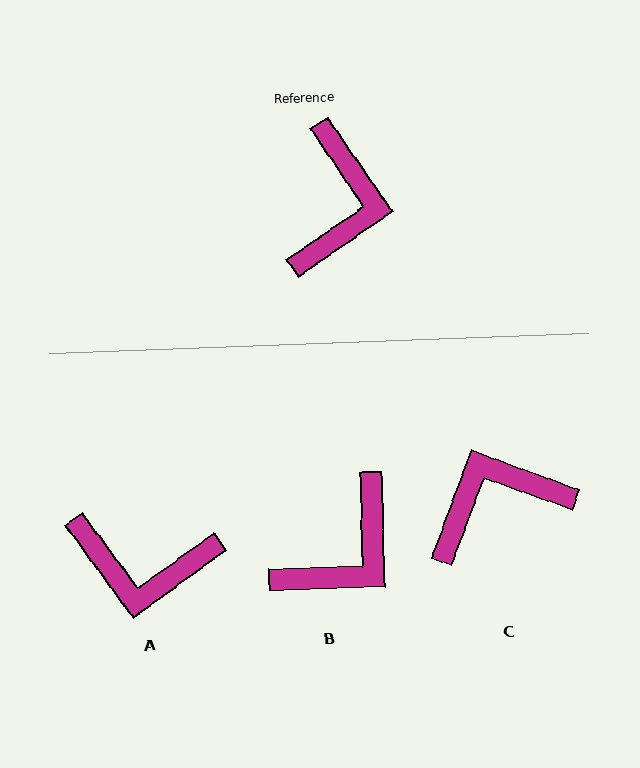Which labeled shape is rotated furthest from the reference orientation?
C, about 125 degrees away.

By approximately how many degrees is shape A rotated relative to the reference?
Approximately 88 degrees clockwise.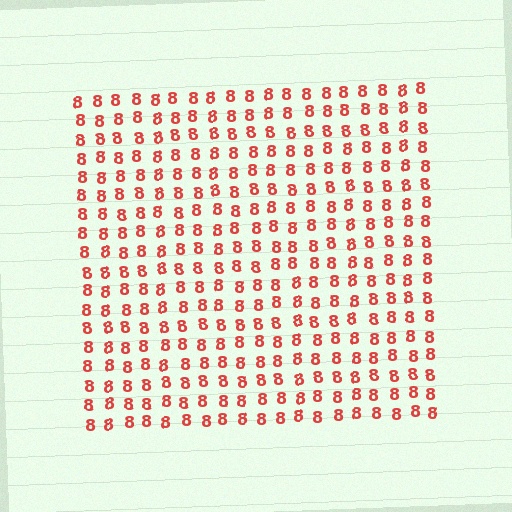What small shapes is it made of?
It is made of small digit 8's.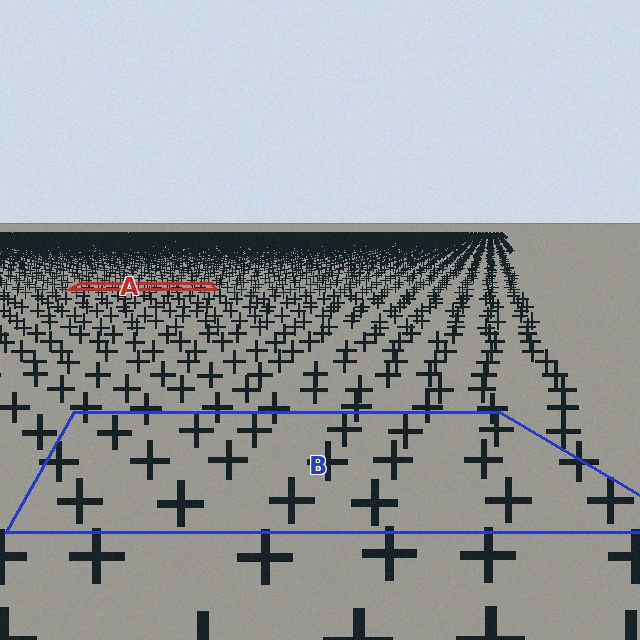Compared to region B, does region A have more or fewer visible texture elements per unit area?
Region A has more texture elements per unit area — they are packed more densely because it is farther away.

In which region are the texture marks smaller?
The texture marks are smaller in region A, because it is farther away.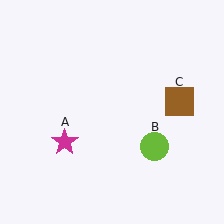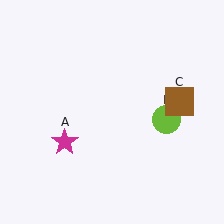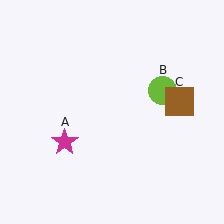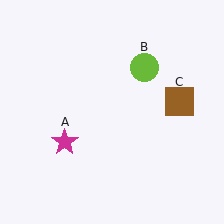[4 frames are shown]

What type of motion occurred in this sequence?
The lime circle (object B) rotated counterclockwise around the center of the scene.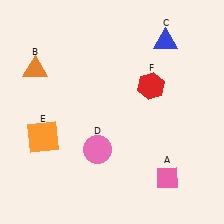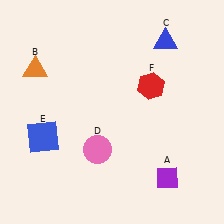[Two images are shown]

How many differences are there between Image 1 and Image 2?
There are 2 differences between the two images.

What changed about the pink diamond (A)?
In Image 1, A is pink. In Image 2, it changed to purple.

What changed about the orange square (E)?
In Image 1, E is orange. In Image 2, it changed to blue.